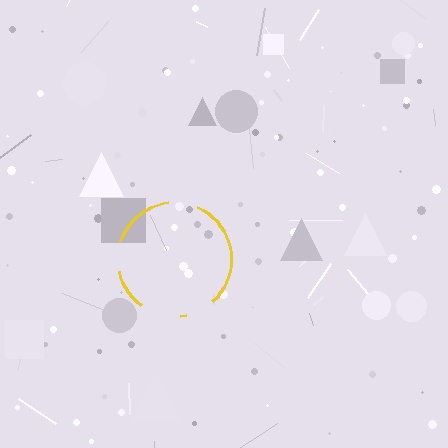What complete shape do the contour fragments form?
The contour fragments form a circle.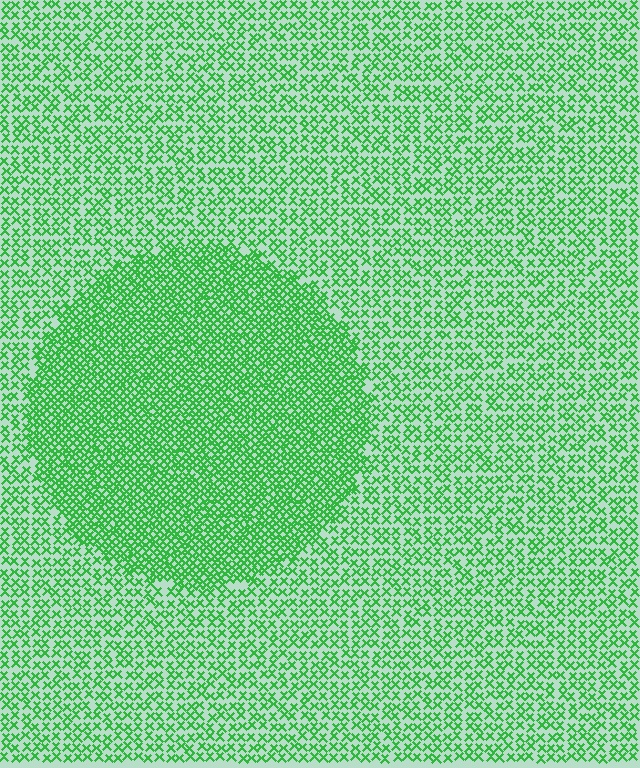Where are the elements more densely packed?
The elements are more densely packed inside the circle boundary.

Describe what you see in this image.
The image contains small green elements arranged at two different densities. A circle-shaped region is visible where the elements are more densely packed than the surrounding area.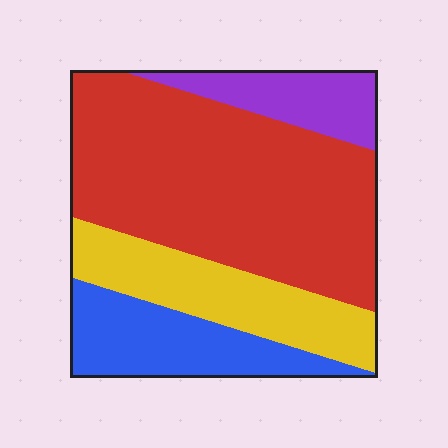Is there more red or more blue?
Red.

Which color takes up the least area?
Purple, at roughly 10%.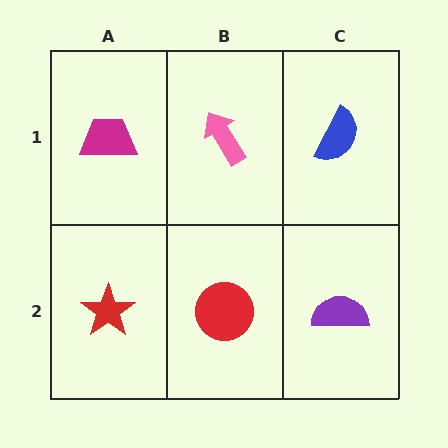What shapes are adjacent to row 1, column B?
A red circle (row 2, column B), a magenta trapezoid (row 1, column A), a blue semicircle (row 1, column C).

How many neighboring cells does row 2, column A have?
2.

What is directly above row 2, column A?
A magenta trapezoid.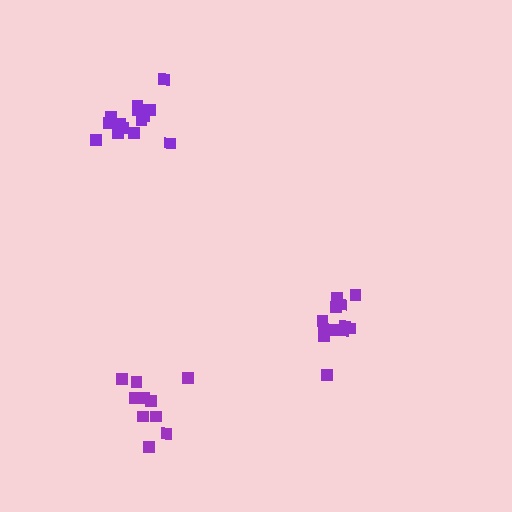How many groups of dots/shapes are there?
There are 3 groups.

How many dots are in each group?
Group 1: 14 dots, Group 2: 12 dots, Group 3: 10 dots (36 total).